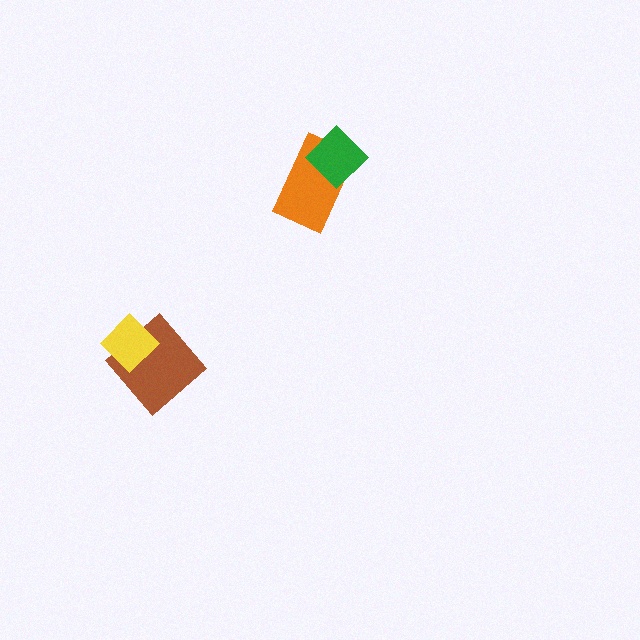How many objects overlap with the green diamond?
1 object overlaps with the green diamond.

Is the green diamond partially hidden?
No, no other shape covers it.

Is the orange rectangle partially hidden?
Yes, it is partially covered by another shape.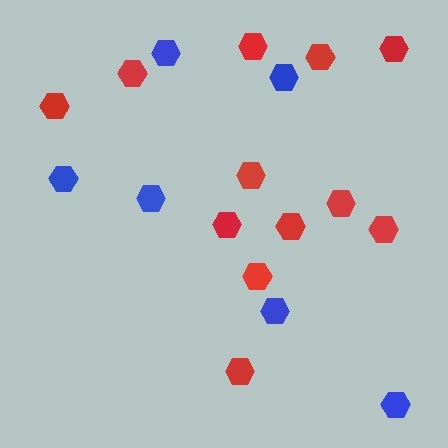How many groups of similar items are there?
There are 2 groups: one group of red hexagons (12) and one group of blue hexagons (6).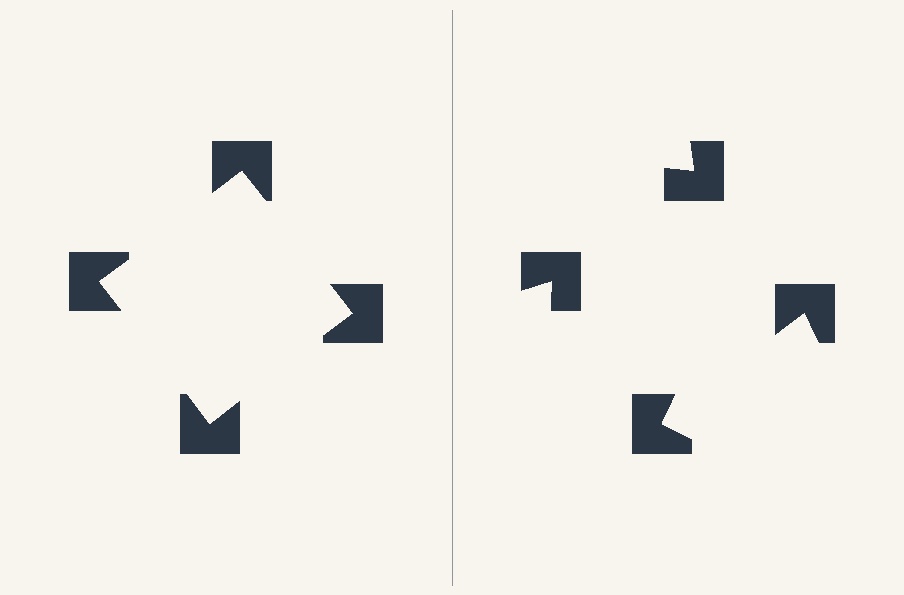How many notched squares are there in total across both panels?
8 — 4 on each side.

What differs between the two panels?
The notched squares are positioned identically on both sides; only the wedge orientations differ. On the left they align to a square; on the right they are misaligned.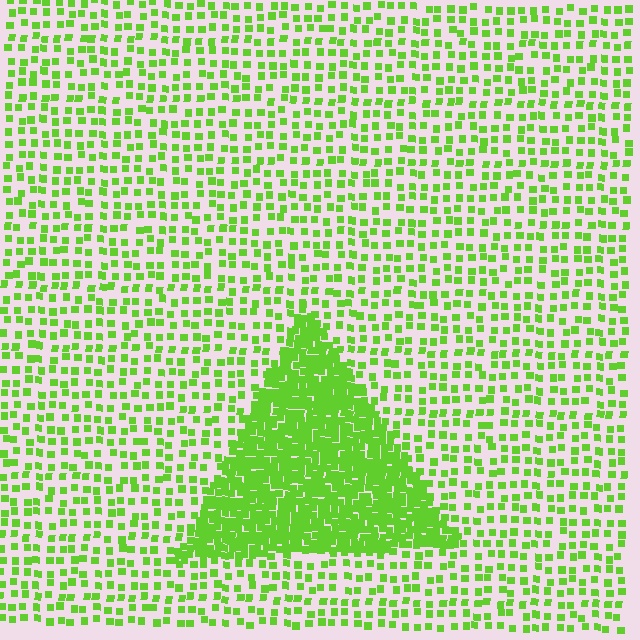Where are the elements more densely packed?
The elements are more densely packed inside the triangle boundary.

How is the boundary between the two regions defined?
The boundary is defined by a change in element density (approximately 3.0x ratio). All elements are the same color, size, and shape.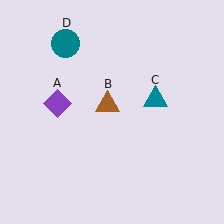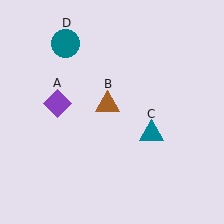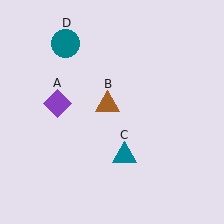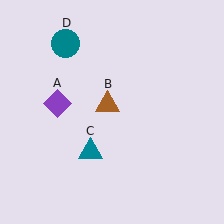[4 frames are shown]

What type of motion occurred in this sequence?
The teal triangle (object C) rotated clockwise around the center of the scene.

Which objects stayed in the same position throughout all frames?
Purple diamond (object A) and brown triangle (object B) and teal circle (object D) remained stationary.